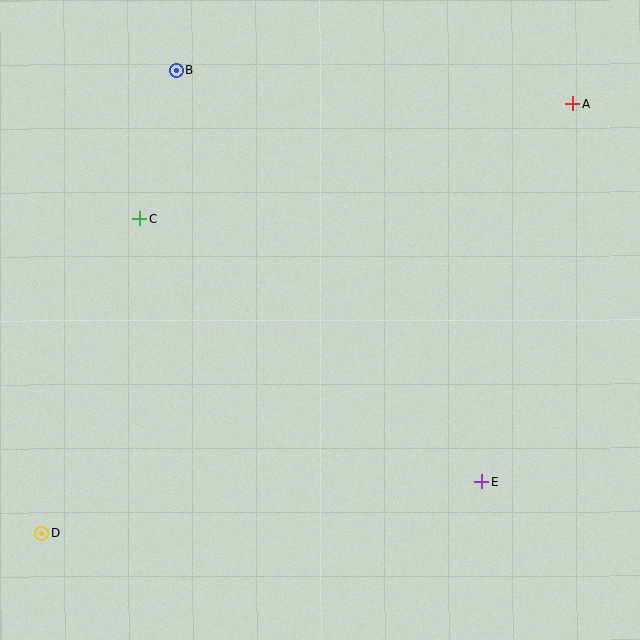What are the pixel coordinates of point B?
Point B is at (176, 71).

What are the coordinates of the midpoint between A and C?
The midpoint between A and C is at (356, 161).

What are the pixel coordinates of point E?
Point E is at (482, 481).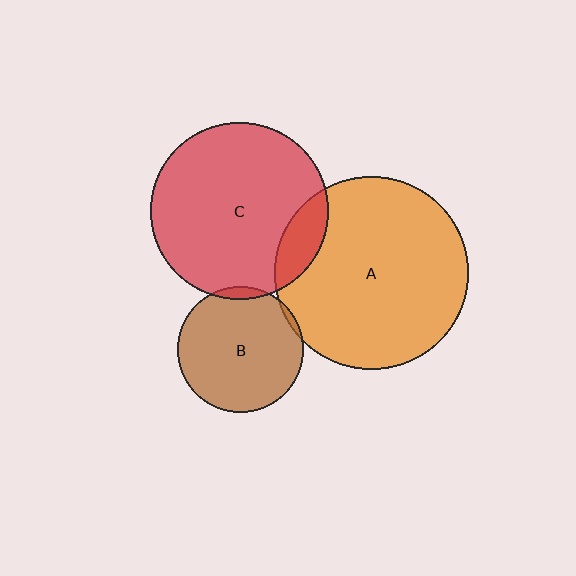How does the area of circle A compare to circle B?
Approximately 2.4 times.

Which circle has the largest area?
Circle A (orange).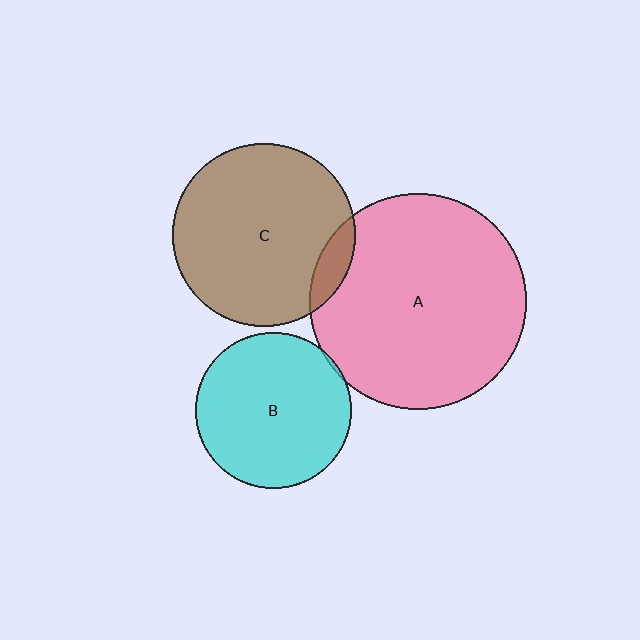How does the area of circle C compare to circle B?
Approximately 1.4 times.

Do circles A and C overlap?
Yes.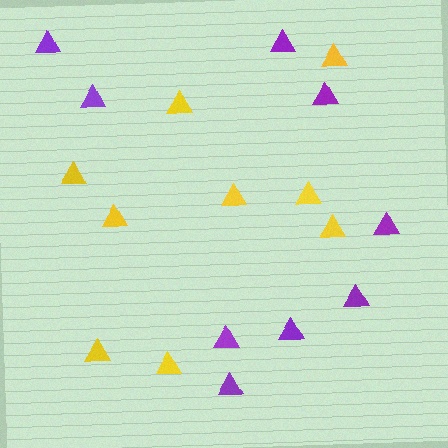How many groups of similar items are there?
There are 2 groups: one group of yellow triangles (9) and one group of purple triangles (9).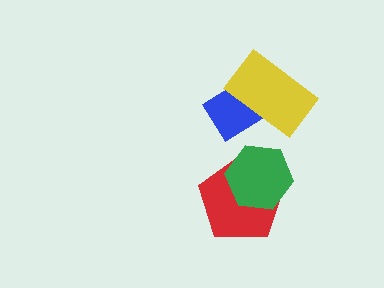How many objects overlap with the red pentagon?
1 object overlaps with the red pentagon.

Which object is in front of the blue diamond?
The yellow rectangle is in front of the blue diamond.